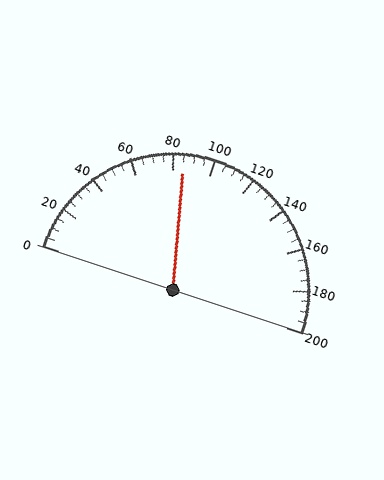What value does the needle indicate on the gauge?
The needle indicates approximately 85.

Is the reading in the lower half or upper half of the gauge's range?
The reading is in the lower half of the range (0 to 200).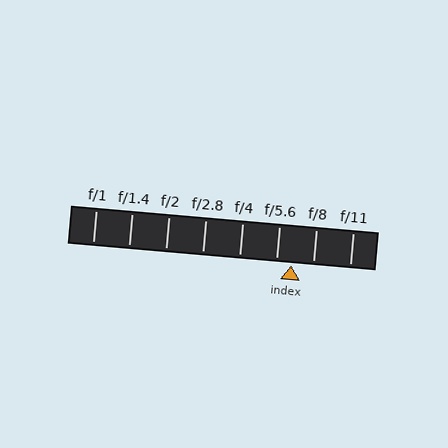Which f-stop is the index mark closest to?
The index mark is closest to f/5.6.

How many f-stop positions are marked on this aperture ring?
There are 8 f-stop positions marked.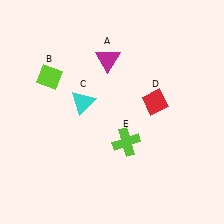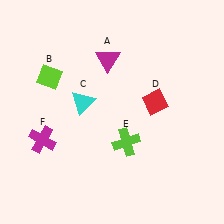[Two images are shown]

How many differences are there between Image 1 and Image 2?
There is 1 difference between the two images.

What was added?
A magenta cross (F) was added in Image 2.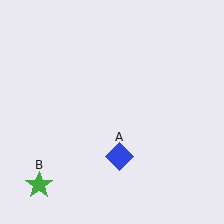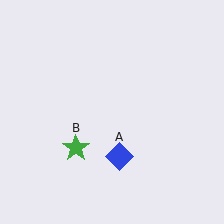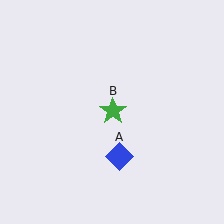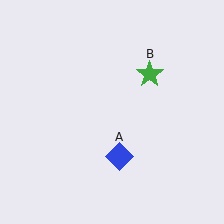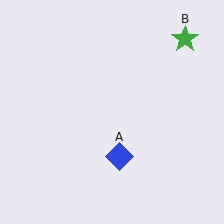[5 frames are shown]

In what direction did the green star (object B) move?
The green star (object B) moved up and to the right.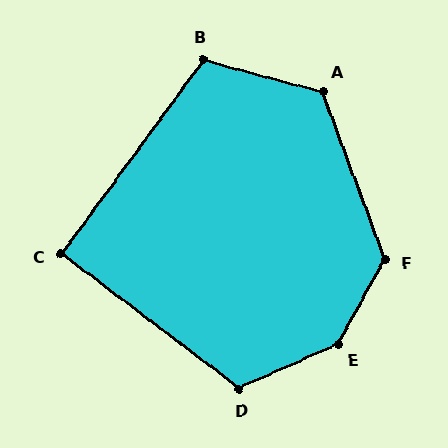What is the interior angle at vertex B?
Approximately 111 degrees (obtuse).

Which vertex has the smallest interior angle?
C, at approximately 91 degrees.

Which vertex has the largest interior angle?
E, at approximately 144 degrees.